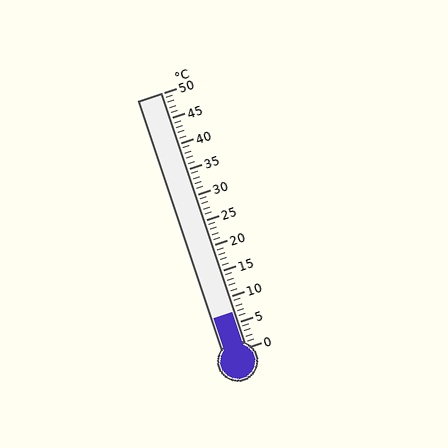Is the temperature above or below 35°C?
The temperature is below 35°C.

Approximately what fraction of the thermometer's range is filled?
The thermometer is filled to approximately 15% of its range.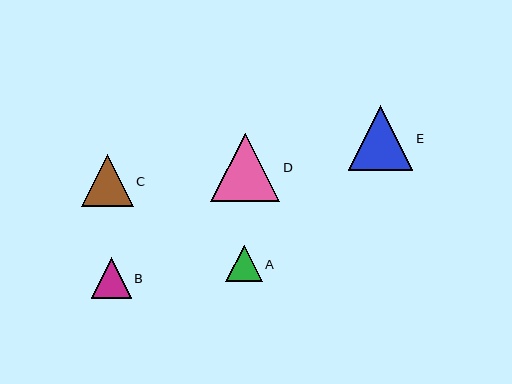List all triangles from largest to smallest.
From largest to smallest: D, E, C, B, A.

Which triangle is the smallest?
Triangle A is the smallest with a size of approximately 36 pixels.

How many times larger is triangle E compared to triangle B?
Triangle E is approximately 1.6 times the size of triangle B.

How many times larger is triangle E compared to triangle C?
Triangle E is approximately 1.2 times the size of triangle C.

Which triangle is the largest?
Triangle D is the largest with a size of approximately 69 pixels.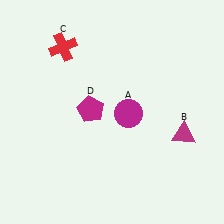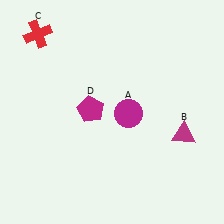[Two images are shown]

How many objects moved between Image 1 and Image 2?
1 object moved between the two images.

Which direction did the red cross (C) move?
The red cross (C) moved left.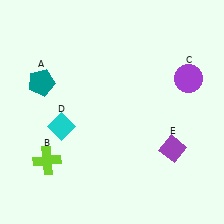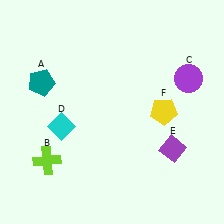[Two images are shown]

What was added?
A yellow pentagon (F) was added in Image 2.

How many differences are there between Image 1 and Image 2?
There is 1 difference between the two images.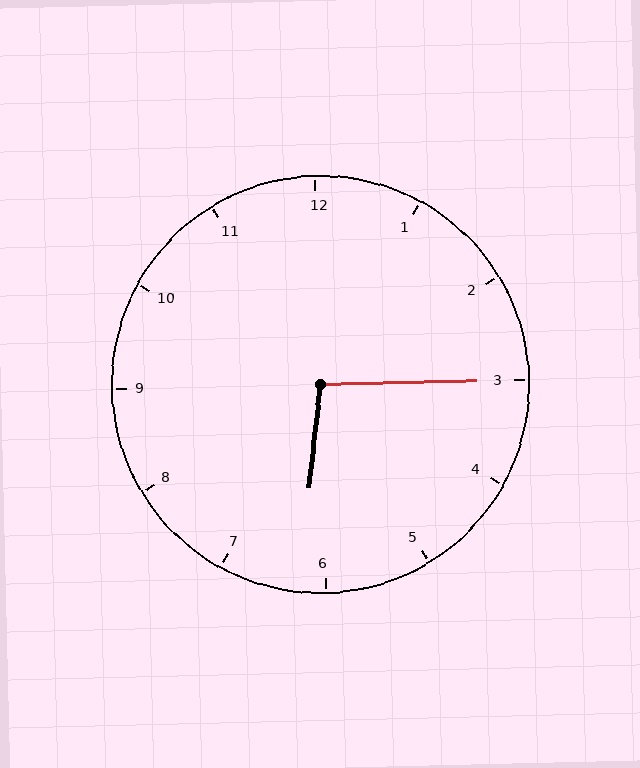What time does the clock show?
6:15.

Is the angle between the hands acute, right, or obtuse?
It is obtuse.